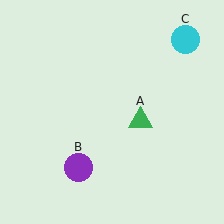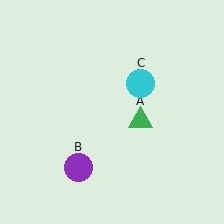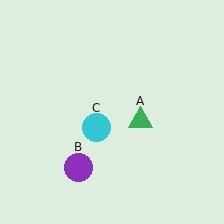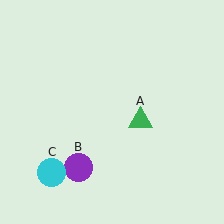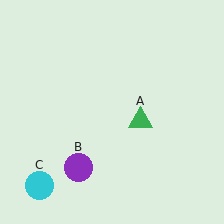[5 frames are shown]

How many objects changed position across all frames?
1 object changed position: cyan circle (object C).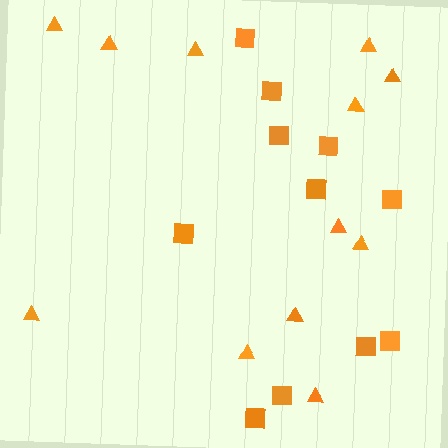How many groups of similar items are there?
There are 2 groups: one group of squares (11) and one group of triangles (12).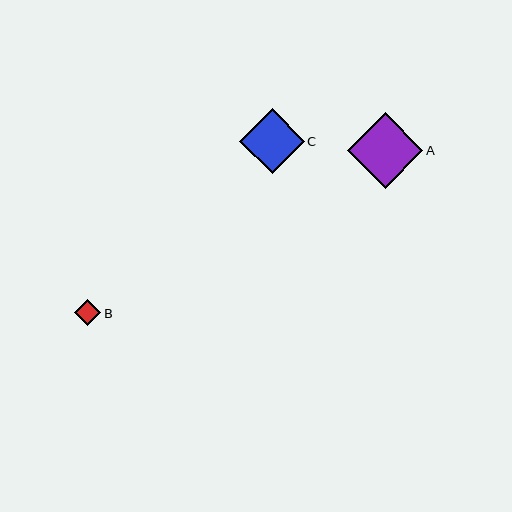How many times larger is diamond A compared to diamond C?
Diamond A is approximately 1.2 times the size of diamond C.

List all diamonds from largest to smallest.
From largest to smallest: A, C, B.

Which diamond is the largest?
Diamond A is the largest with a size of approximately 75 pixels.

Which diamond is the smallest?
Diamond B is the smallest with a size of approximately 27 pixels.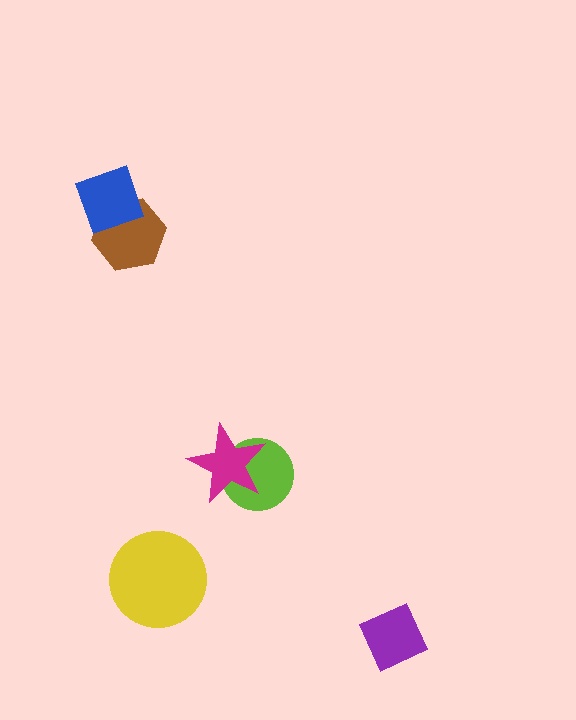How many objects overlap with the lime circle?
1 object overlaps with the lime circle.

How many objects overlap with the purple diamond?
0 objects overlap with the purple diamond.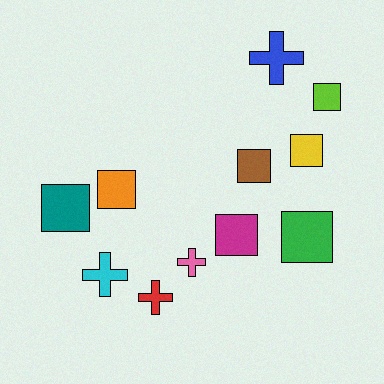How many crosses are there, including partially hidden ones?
There are 4 crosses.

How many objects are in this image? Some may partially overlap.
There are 11 objects.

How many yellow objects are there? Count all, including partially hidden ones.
There is 1 yellow object.